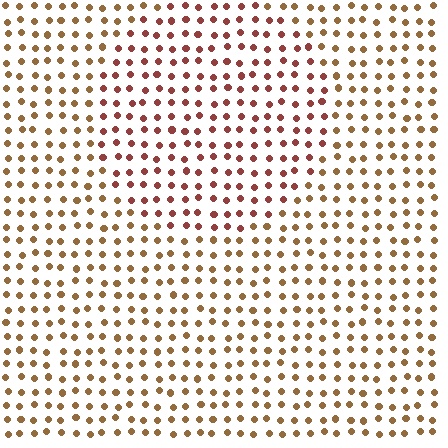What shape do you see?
I see a circle.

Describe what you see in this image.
The image is filled with small brown elements in a uniform arrangement. A circle-shaped region is visible where the elements are tinted to a slightly different hue, forming a subtle color boundary.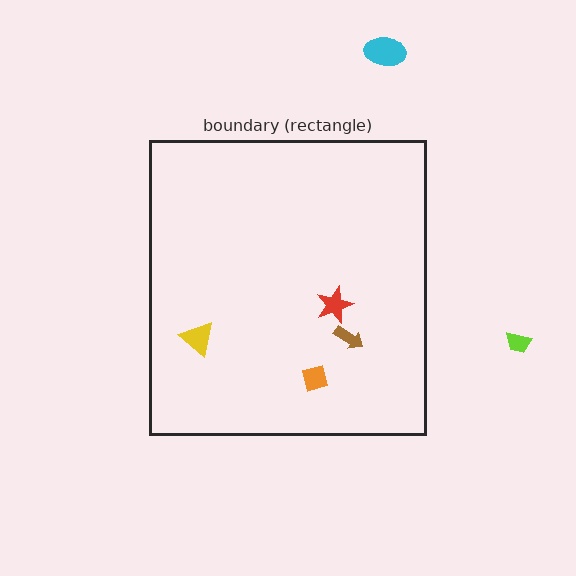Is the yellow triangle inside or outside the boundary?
Inside.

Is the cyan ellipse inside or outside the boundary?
Outside.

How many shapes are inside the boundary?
4 inside, 2 outside.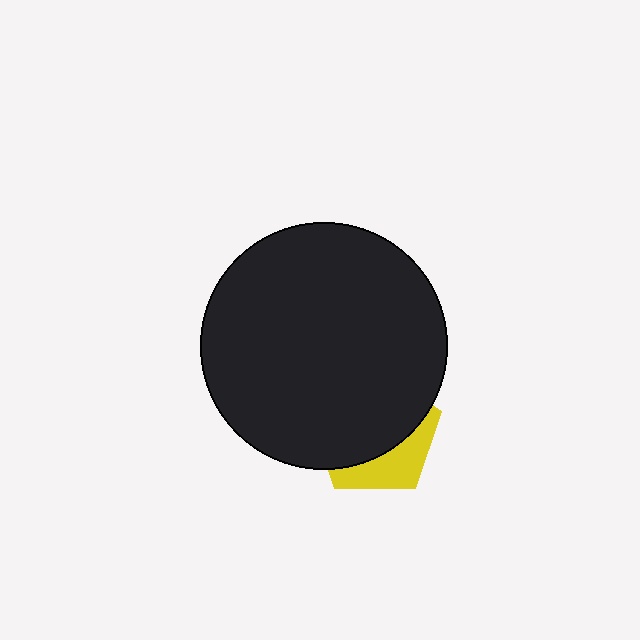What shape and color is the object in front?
The object in front is a black circle.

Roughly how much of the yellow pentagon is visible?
A small part of it is visible (roughly 32%).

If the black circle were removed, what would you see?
You would see the complete yellow pentagon.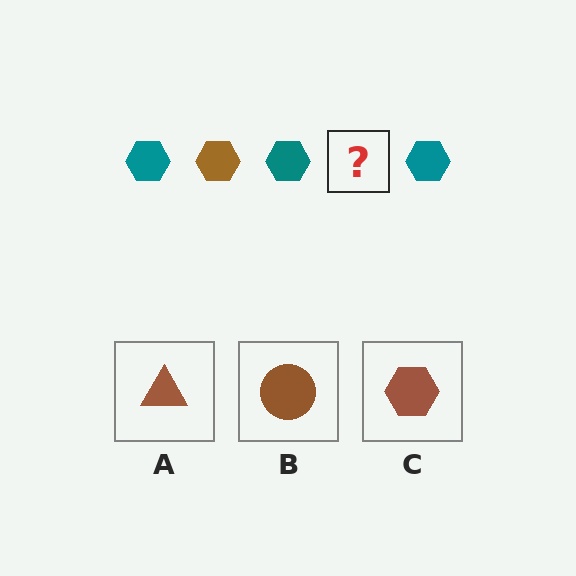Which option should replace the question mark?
Option C.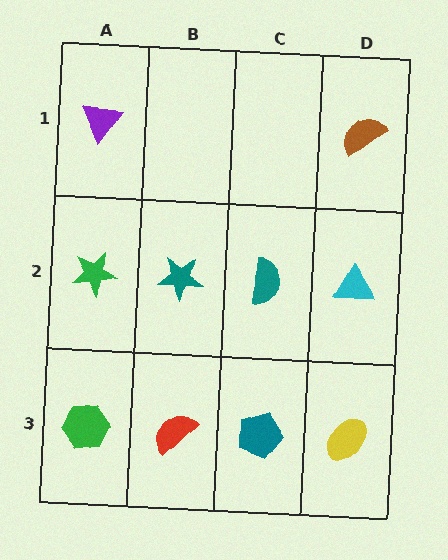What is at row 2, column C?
A teal semicircle.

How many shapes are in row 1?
2 shapes.